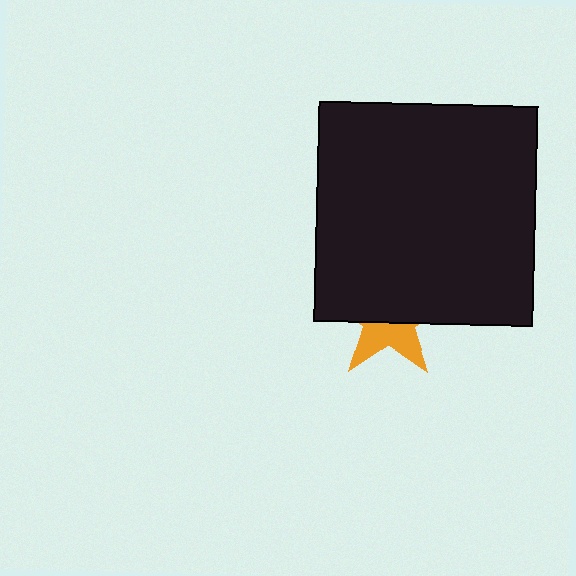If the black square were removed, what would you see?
You would see the complete orange star.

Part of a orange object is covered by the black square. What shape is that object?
It is a star.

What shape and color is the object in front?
The object in front is a black square.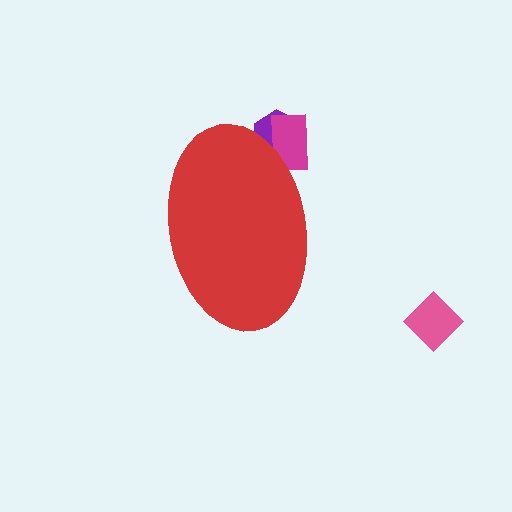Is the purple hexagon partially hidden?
Yes, the purple hexagon is partially hidden behind the red ellipse.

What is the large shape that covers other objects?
A red ellipse.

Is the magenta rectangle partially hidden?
Yes, the magenta rectangle is partially hidden behind the red ellipse.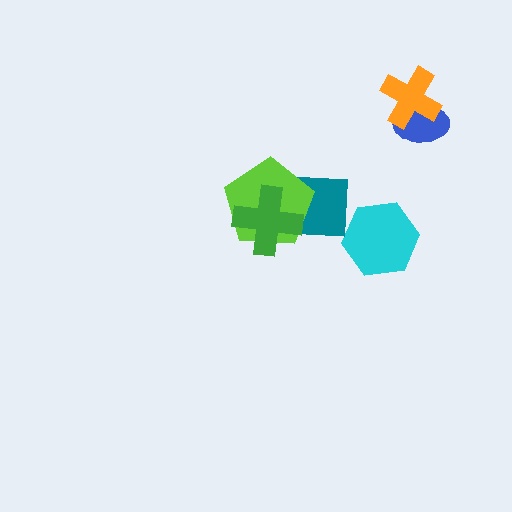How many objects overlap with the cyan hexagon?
1 object overlaps with the cyan hexagon.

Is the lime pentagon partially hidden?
Yes, it is partially covered by another shape.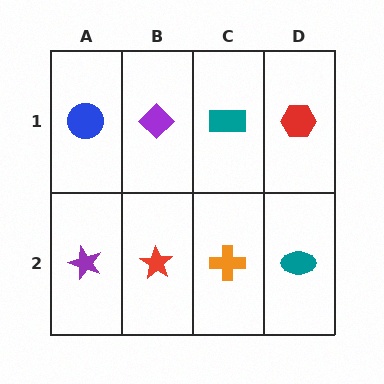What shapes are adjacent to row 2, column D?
A red hexagon (row 1, column D), an orange cross (row 2, column C).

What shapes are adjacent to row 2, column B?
A purple diamond (row 1, column B), a purple star (row 2, column A), an orange cross (row 2, column C).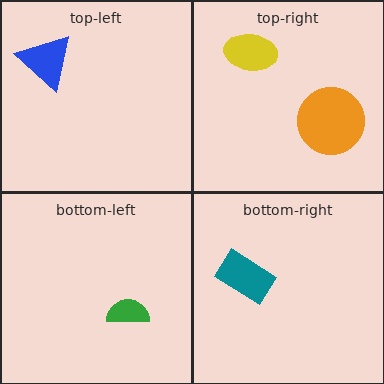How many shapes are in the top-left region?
1.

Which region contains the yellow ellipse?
The top-right region.